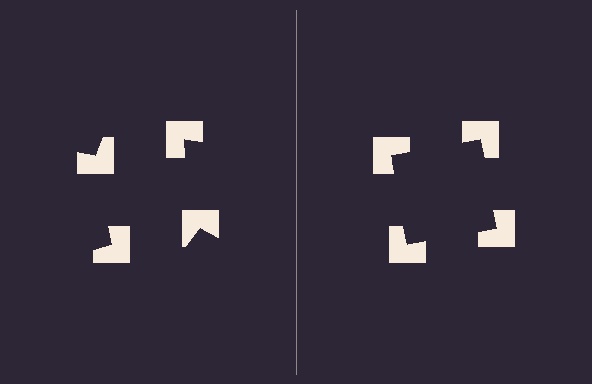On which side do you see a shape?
An illusory square appears on the right side. On the left side the wedge cuts are rotated, so no coherent shape forms.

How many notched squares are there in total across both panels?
8 — 4 on each side.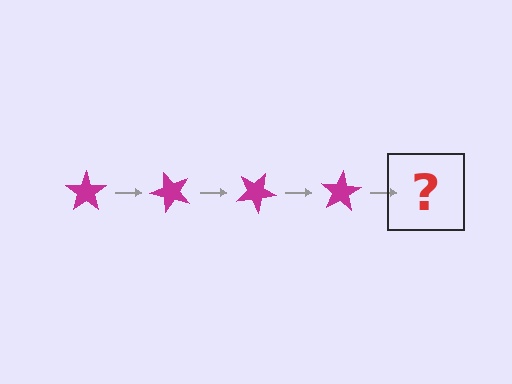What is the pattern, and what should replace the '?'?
The pattern is that the star rotates 50 degrees each step. The '?' should be a magenta star rotated 200 degrees.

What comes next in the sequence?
The next element should be a magenta star rotated 200 degrees.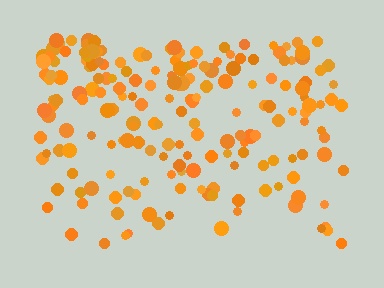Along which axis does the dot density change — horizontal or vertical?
Vertical.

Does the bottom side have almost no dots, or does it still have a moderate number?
Still a moderate number, just noticeably fewer than the top.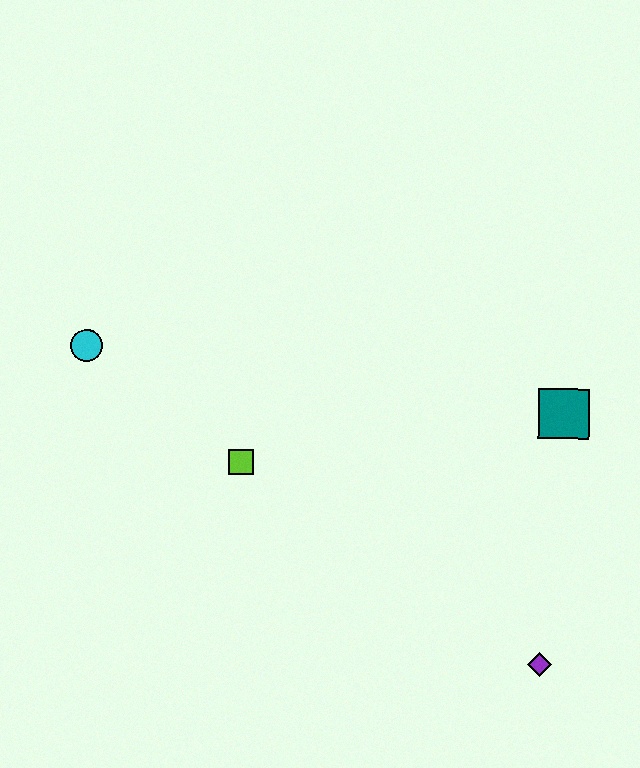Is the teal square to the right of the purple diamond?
Yes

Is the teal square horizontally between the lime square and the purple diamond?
No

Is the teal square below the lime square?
No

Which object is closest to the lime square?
The cyan circle is closest to the lime square.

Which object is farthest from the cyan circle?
The purple diamond is farthest from the cyan circle.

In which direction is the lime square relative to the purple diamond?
The lime square is to the left of the purple diamond.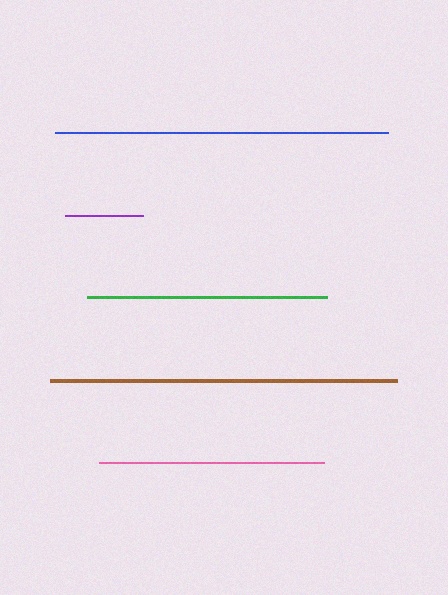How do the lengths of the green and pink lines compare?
The green and pink lines are approximately the same length.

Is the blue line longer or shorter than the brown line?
The brown line is longer than the blue line.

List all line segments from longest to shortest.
From longest to shortest: brown, blue, green, pink, purple.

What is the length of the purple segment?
The purple segment is approximately 78 pixels long.